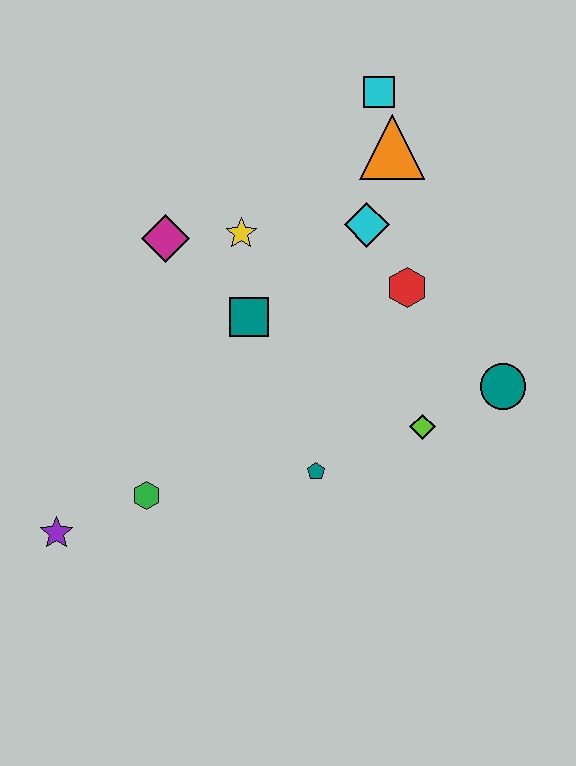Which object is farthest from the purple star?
The cyan square is farthest from the purple star.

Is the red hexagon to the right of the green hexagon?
Yes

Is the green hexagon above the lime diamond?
No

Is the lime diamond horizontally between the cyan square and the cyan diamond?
No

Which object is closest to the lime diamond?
The teal circle is closest to the lime diamond.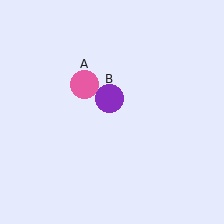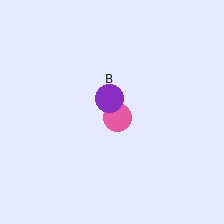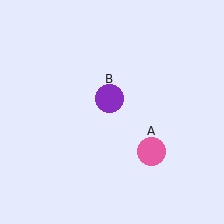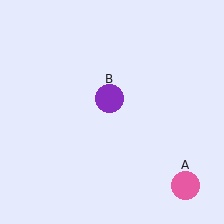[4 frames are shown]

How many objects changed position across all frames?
1 object changed position: pink circle (object A).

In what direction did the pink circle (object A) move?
The pink circle (object A) moved down and to the right.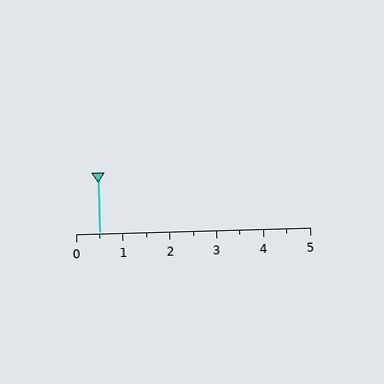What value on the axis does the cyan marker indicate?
The marker indicates approximately 0.5.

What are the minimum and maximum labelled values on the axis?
The axis runs from 0 to 5.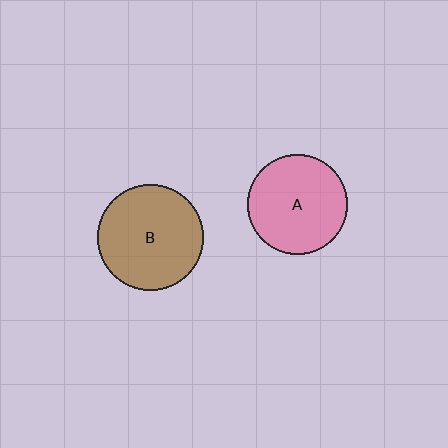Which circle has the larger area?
Circle B (brown).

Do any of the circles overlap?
No, none of the circles overlap.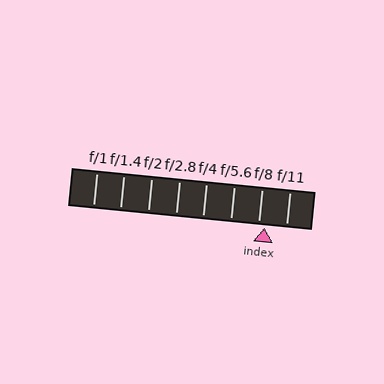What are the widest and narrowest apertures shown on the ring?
The widest aperture shown is f/1 and the narrowest is f/11.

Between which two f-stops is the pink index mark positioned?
The index mark is between f/8 and f/11.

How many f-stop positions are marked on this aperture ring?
There are 8 f-stop positions marked.